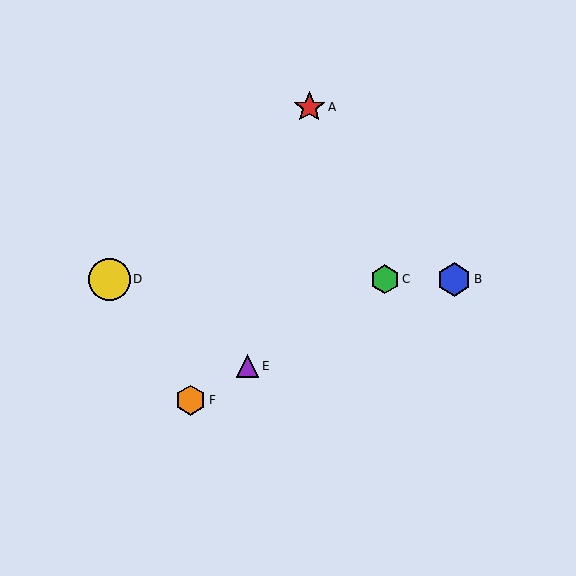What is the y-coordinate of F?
Object F is at y≈400.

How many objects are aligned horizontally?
3 objects (B, C, D) are aligned horizontally.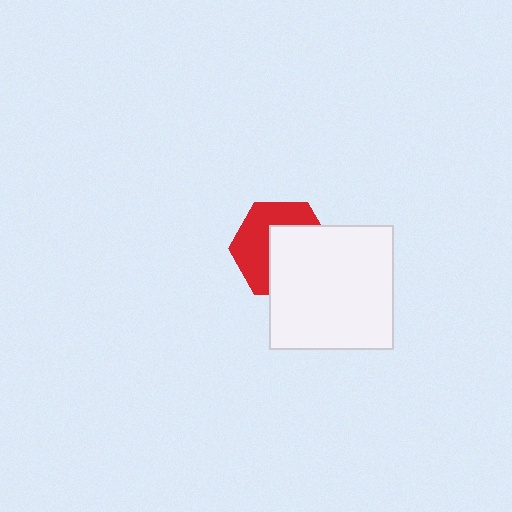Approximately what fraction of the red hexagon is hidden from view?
Roughly 50% of the red hexagon is hidden behind the white square.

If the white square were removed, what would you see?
You would see the complete red hexagon.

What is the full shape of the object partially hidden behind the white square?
The partially hidden object is a red hexagon.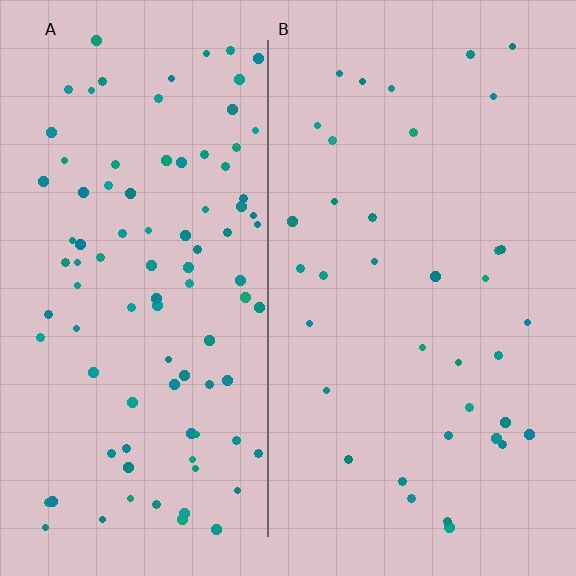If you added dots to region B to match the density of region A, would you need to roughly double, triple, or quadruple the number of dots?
Approximately triple.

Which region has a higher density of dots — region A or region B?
A (the left).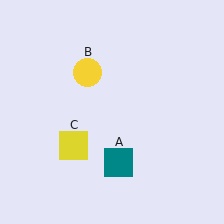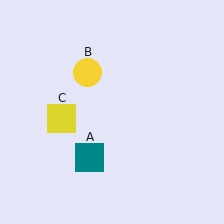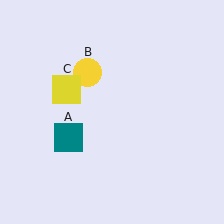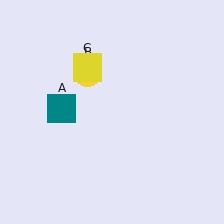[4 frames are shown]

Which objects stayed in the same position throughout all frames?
Yellow circle (object B) remained stationary.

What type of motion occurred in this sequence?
The teal square (object A), yellow square (object C) rotated clockwise around the center of the scene.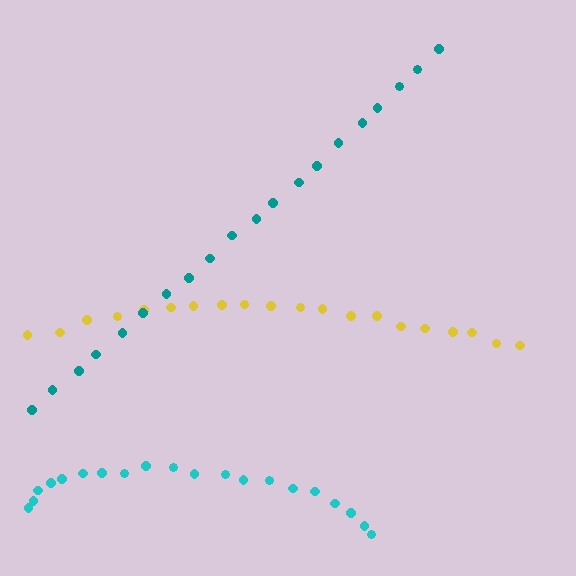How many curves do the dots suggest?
There are 3 distinct paths.